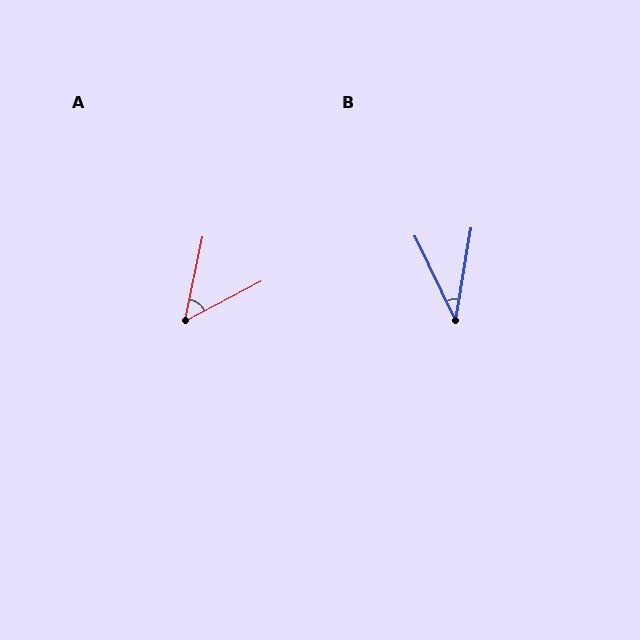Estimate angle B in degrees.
Approximately 36 degrees.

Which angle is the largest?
A, at approximately 50 degrees.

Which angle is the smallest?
B, at approximately 36 degrees.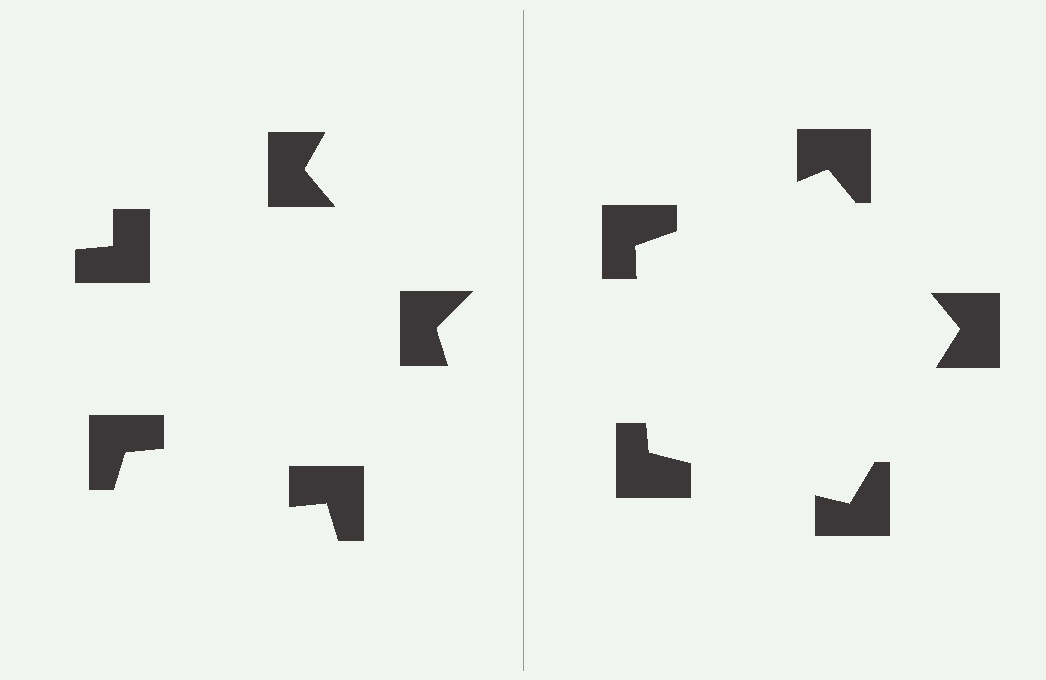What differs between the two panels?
The notched squares are positioned identically on both sides; only the wedge orientations differ. On the right they align to a pentagon; on the left they are misaligned.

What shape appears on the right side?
An illusory pentagon.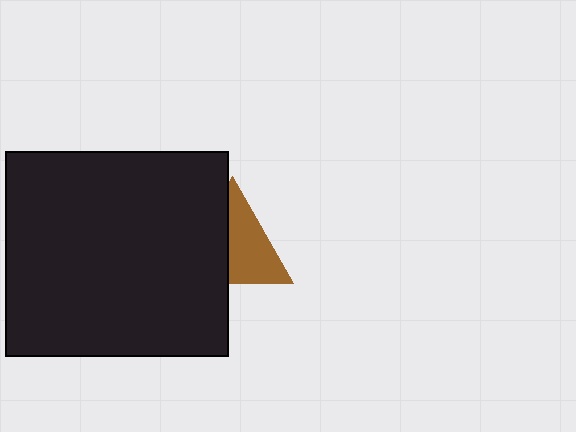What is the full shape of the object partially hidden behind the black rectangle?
The partially hidden object is a brown triangle.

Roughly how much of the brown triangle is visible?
About half of it is visible (roughly 54%).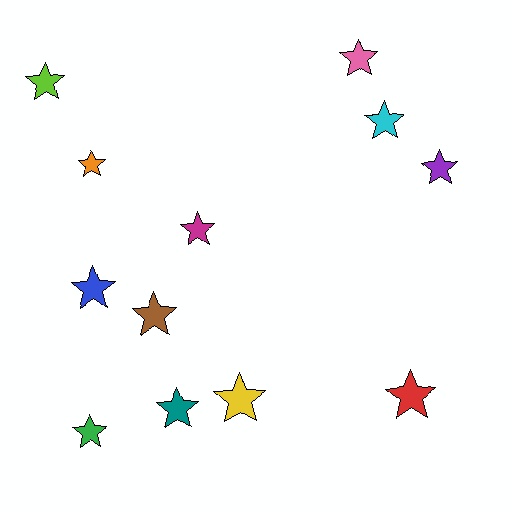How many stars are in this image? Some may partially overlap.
There are 12 stars.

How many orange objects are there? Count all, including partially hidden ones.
There is 1 orange object.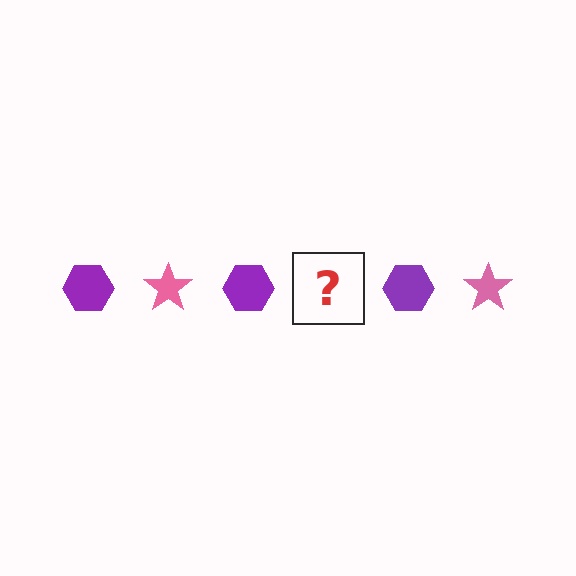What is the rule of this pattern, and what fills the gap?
The rule is that the pattern alternates between purple hexagon and pink star. The gap should be filled with a pink star.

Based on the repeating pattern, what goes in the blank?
The blank should be a pink star.